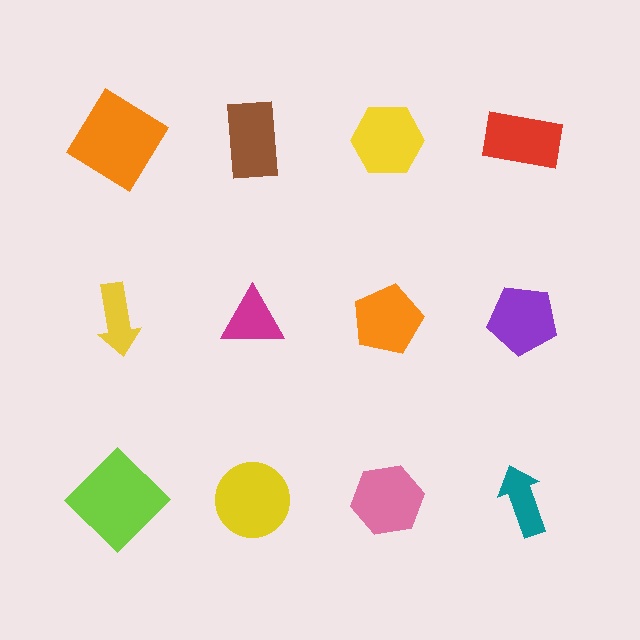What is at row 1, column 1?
An orange diamond.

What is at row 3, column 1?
A lime diamond.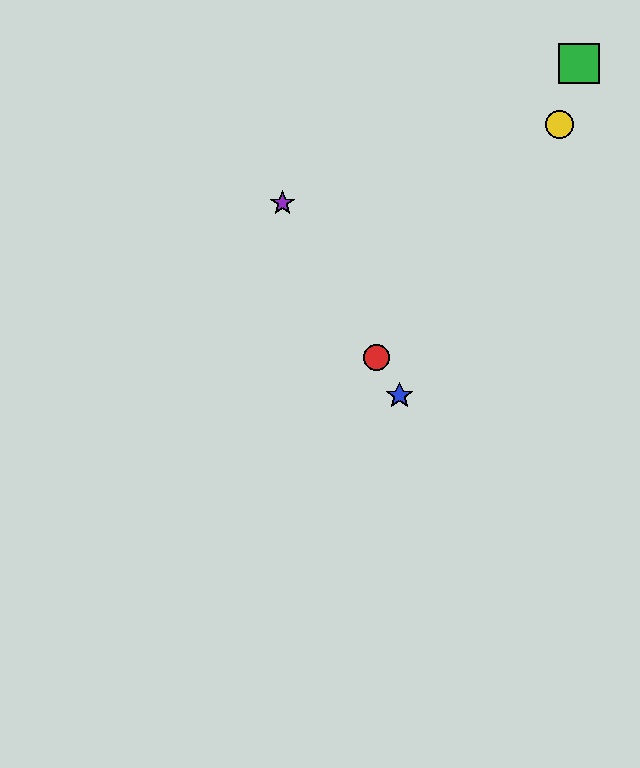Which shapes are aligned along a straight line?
The red circle, the blue star, the purple star are aligned along a straight line.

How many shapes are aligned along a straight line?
3 shapes (the red circle, the blue star, the purple star) are aligned along a straight line.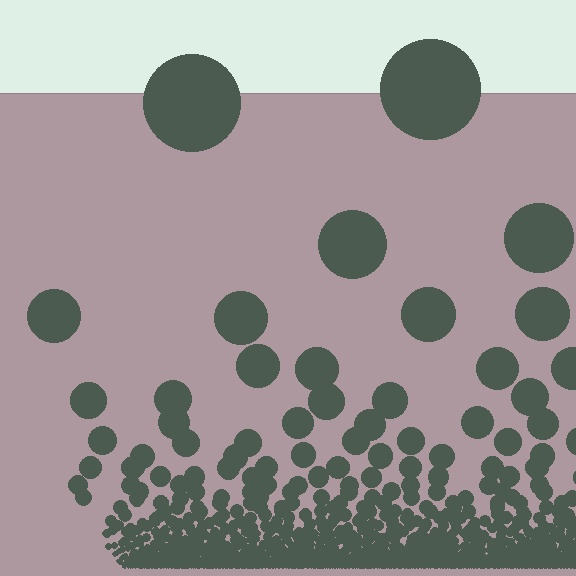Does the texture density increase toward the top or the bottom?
Density increases toward the bottom.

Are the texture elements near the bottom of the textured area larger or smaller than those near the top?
Smaller. The gradient is inverted — elements near the bottom are smaller and denser.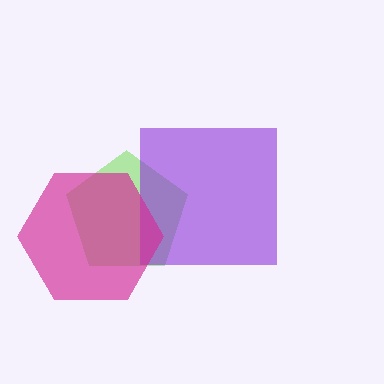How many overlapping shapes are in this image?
There are 3 overlapping shapes in the image.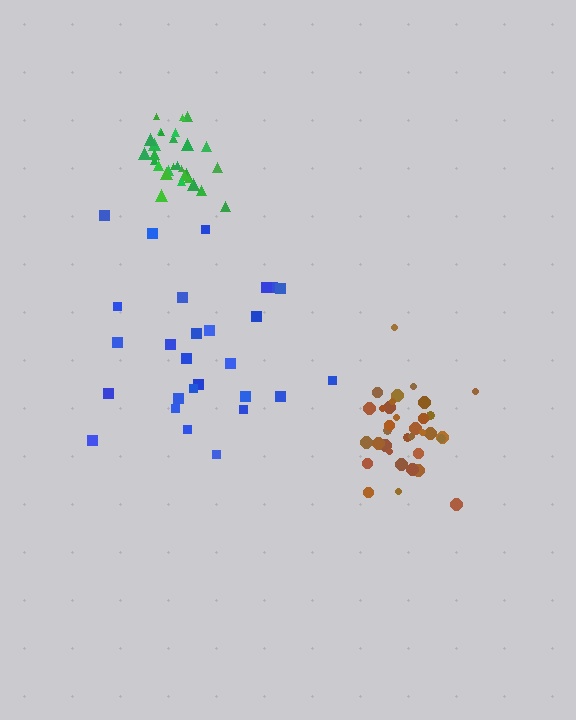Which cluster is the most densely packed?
Green.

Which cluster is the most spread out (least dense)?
Blue.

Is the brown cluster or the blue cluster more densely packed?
Brown.